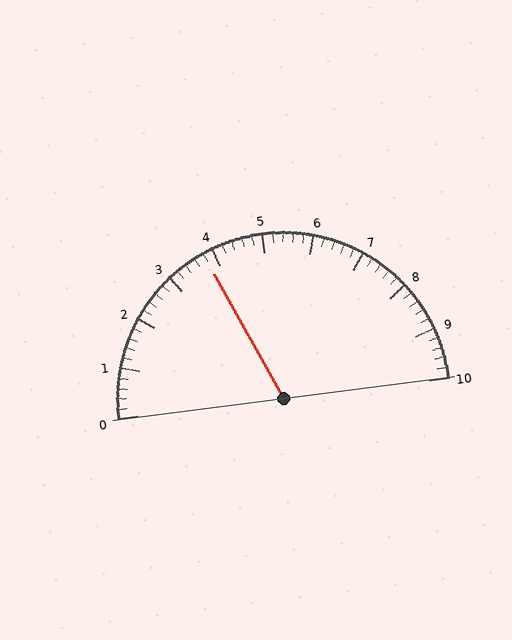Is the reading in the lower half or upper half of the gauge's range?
The reading is in the lower half of the range (0 to 10).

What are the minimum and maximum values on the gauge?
The gauge ranges from 0 to 10.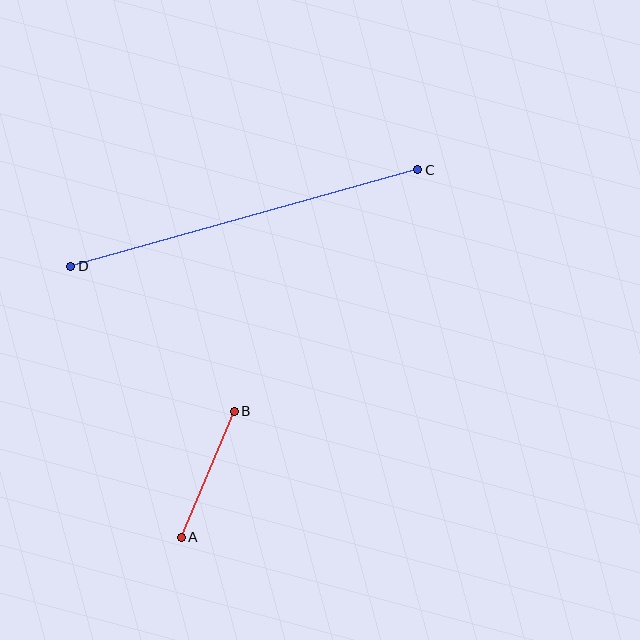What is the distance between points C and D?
The distance is approximately 360 pixels.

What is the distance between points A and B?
The distance is approximately 137 pixels.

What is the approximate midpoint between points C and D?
The midpoint is at approximately (244, 218) pixels.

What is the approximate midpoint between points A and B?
The midpoint is at approximately (208, 474) pixels.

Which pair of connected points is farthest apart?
Points C and D are farthest apart.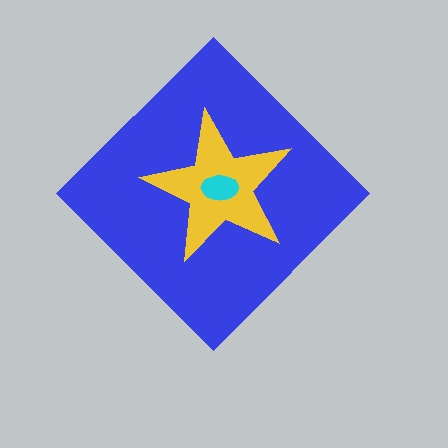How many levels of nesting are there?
3.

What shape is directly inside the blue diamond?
The yellow star.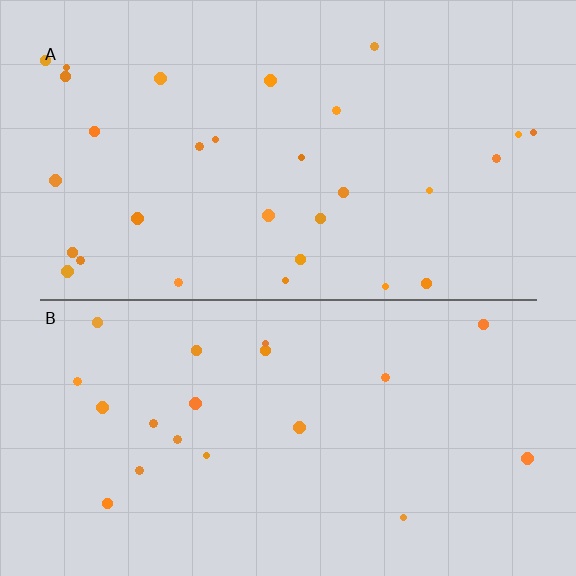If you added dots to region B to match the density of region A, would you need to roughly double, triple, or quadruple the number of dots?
Approximately double.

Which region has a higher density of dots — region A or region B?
A (the top).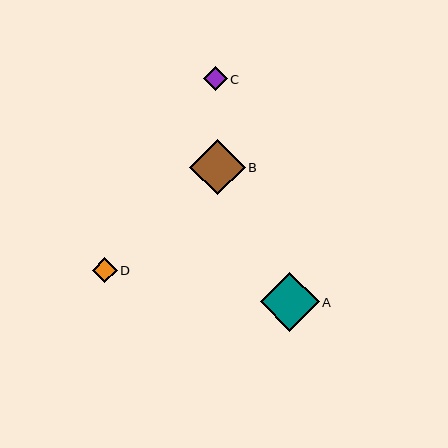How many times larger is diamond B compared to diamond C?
Diamond B is approximately 2.3 times the size of diamond C.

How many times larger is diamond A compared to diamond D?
Diamond A is approximately 2.4 times the size of diamond D.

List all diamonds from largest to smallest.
From largest to smallest: A, B, D, C.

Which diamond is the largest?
Diamond A is the largest with a size of approximately 59 pixels.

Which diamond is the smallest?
Diamond C is the smallest with a size of approximately 24 pixels.